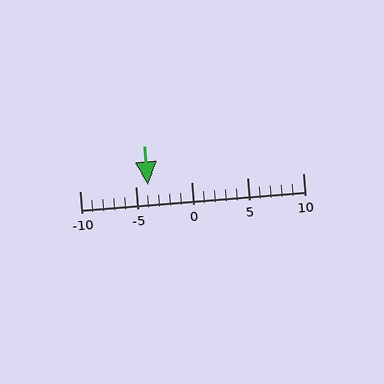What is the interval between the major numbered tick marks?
The major tick marks are spaced 5 units apart.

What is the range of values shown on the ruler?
The ruler shows values from -10 to 10.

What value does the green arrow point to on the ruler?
The green arrow points to approximately -4.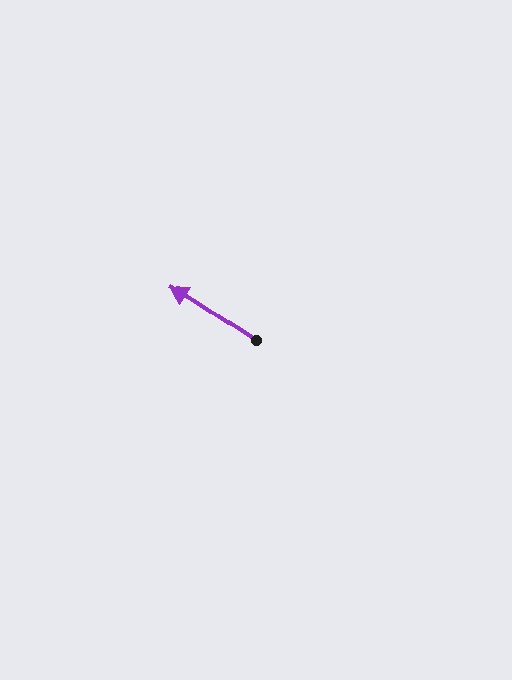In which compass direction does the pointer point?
Northwest.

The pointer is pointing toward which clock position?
Roughly 10 o'clock.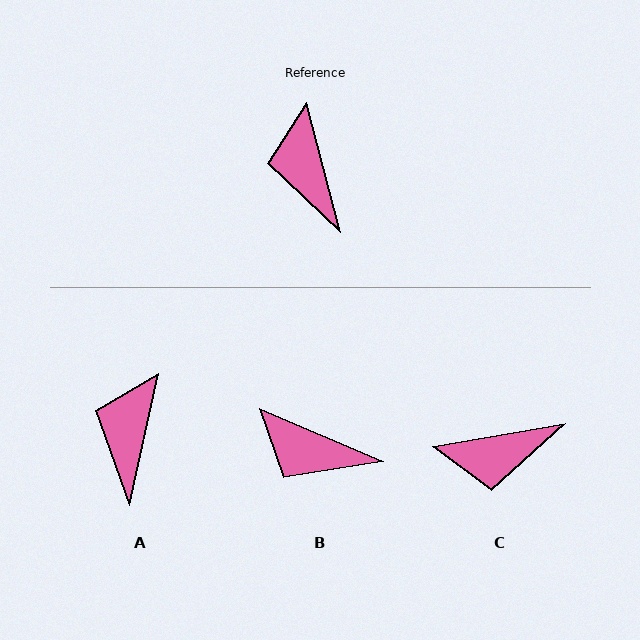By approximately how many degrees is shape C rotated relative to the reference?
Approximately 86 degrees counter-clockwise.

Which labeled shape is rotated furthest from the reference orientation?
C, about 86 degrees away.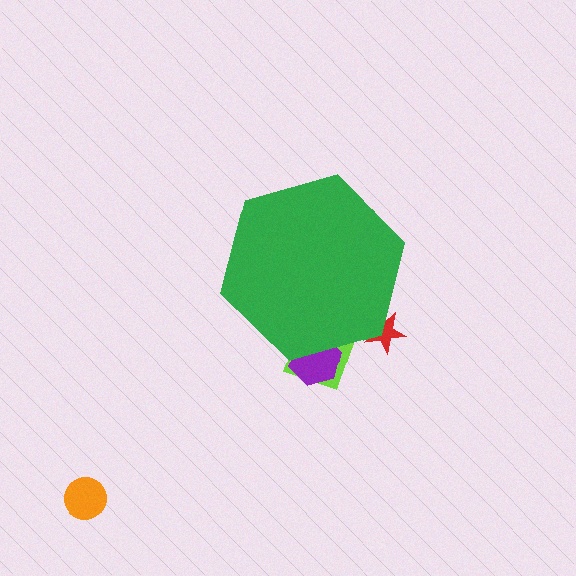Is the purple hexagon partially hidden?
Yes, the purple hexagon is partially hidden behind the green hexagon.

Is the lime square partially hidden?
Yes, the lime square is partially hidden behind the green hexagon.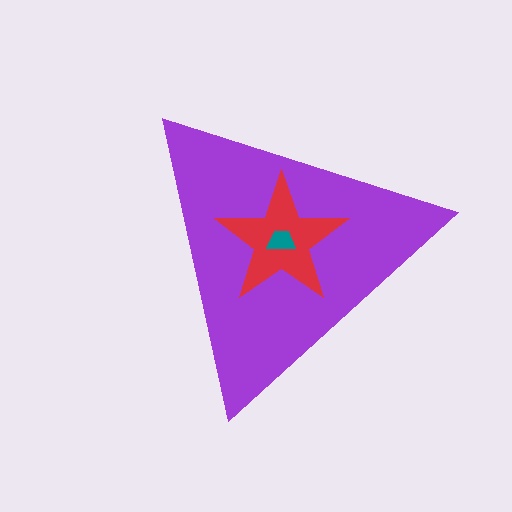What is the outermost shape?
The purple triangle.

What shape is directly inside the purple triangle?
The red star.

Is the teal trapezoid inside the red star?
Yes.